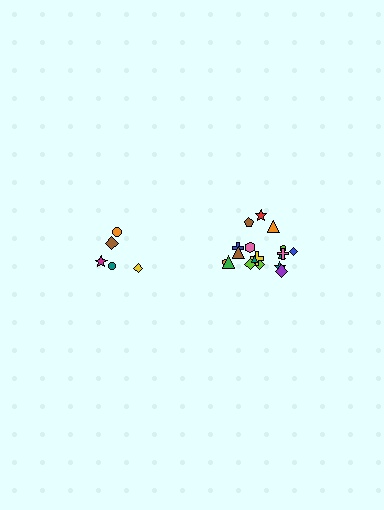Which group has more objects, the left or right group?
The right group.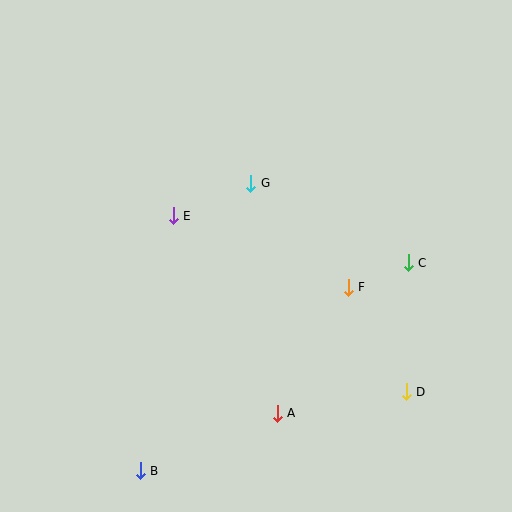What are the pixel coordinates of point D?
Point D is at (406, 392).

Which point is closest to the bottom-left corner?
Point B is closest to the bottom-left corner.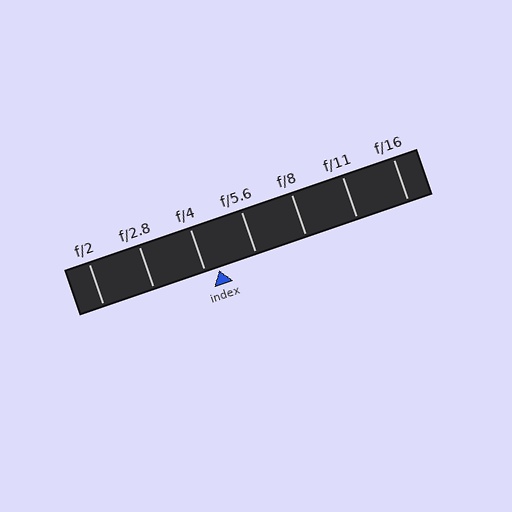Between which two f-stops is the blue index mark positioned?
The index mark is between f/4 and f/5.6.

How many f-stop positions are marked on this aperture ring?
There are 7 f-stop positions marked.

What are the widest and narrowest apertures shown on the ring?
The widest aperture shown is f/2 and the narrowest is f/16.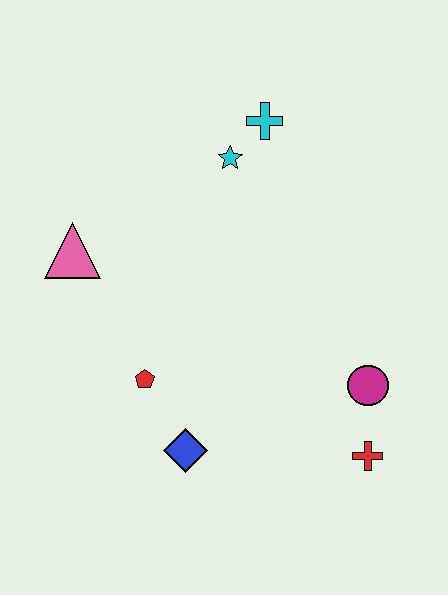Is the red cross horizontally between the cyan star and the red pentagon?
No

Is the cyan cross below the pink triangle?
No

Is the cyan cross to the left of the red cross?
Yes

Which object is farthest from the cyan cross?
The red cross is farthest from the cyan cross.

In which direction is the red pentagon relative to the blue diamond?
The red pentagon is above the blue diamond.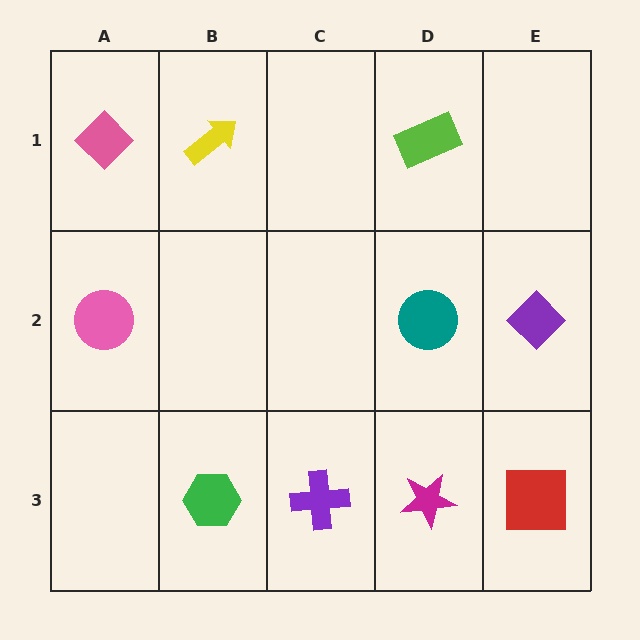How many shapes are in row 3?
4 shapes.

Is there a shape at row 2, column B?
No, that cell is empty.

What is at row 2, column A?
A pink circle.